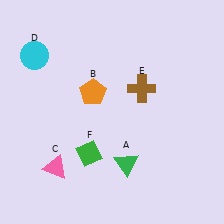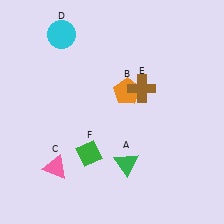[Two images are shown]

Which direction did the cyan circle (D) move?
The cyan circle (D) moved right.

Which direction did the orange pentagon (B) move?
The orange pentagon (B) moved right.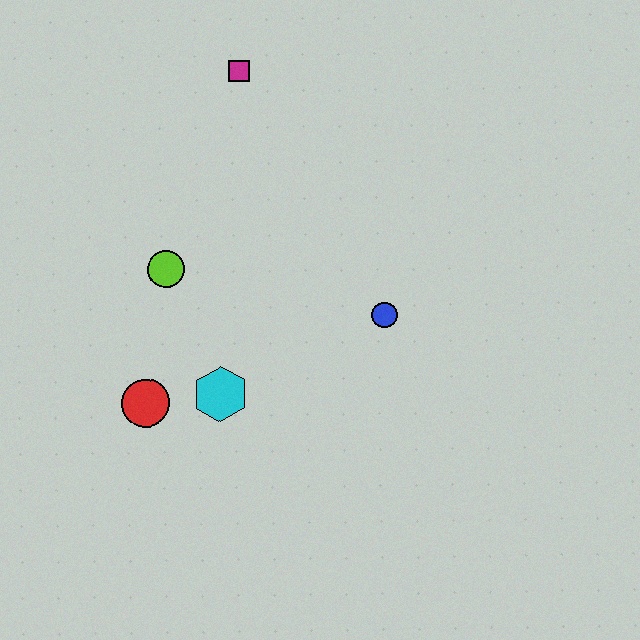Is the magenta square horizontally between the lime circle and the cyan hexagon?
No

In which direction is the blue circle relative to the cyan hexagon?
The blue circle is to the right of the cyan hexagon.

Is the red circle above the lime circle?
No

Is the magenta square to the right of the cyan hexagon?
Yes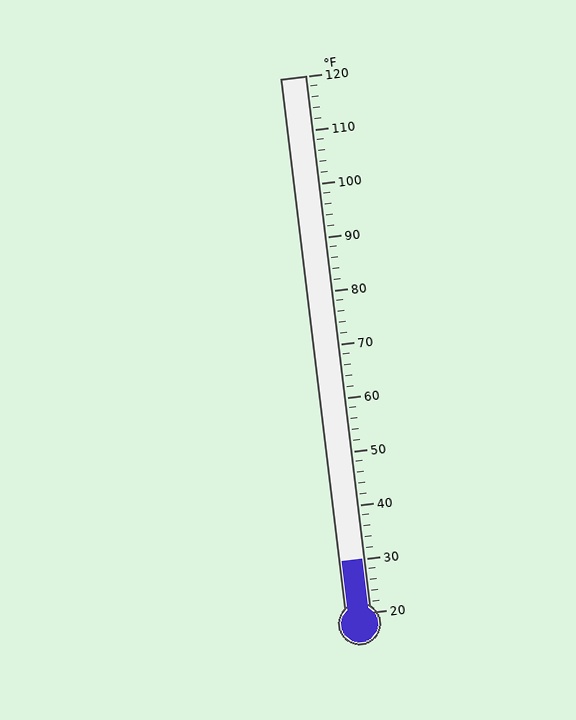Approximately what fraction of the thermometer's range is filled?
The thermometer is filled to approximately 10% of its range.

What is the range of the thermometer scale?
The thermometer scale ranges from 20°F to 120°F.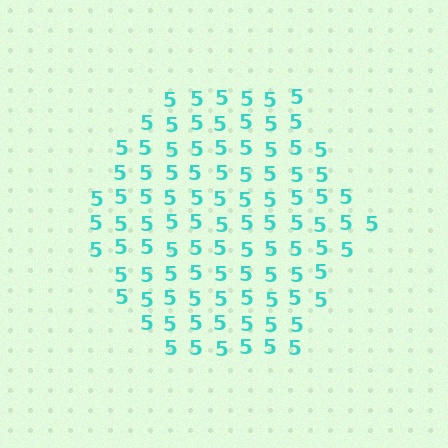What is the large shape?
The large shape is a hexagon.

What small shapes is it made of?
It is made of small digit 5's.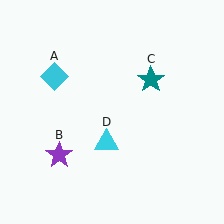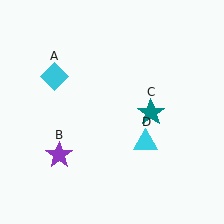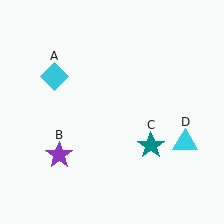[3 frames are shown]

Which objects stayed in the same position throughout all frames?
Cyan diamond (object A) and purple star (object B) remained stationary.